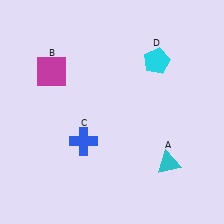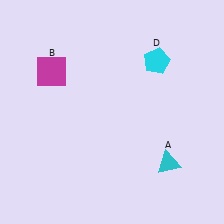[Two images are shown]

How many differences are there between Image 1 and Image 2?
There is 1 difference between the two images.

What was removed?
The blue cross (C) was removed in Image 2.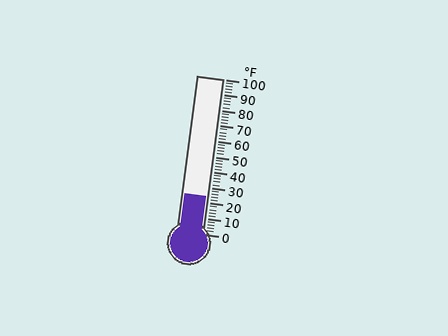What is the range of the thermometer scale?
The thermometer scale ranges from 0°F to 100°F.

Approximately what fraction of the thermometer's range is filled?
The thermometer is filled to approximately 25% of its range.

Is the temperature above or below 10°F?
The temperature is above 10°F.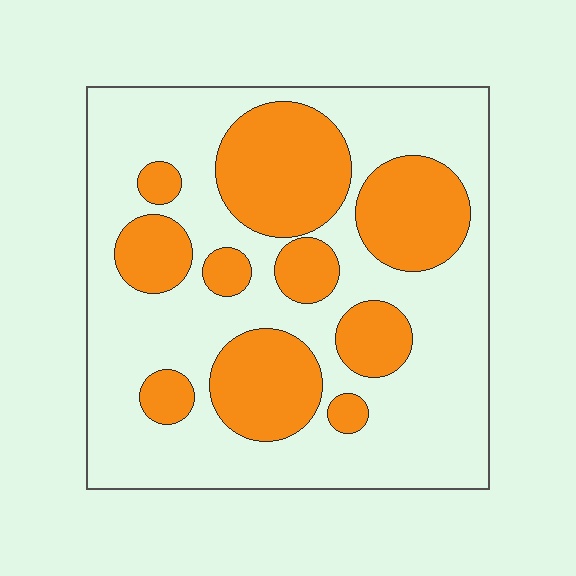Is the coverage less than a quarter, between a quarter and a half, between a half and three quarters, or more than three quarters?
Between a quarter and a half.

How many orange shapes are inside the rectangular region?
10.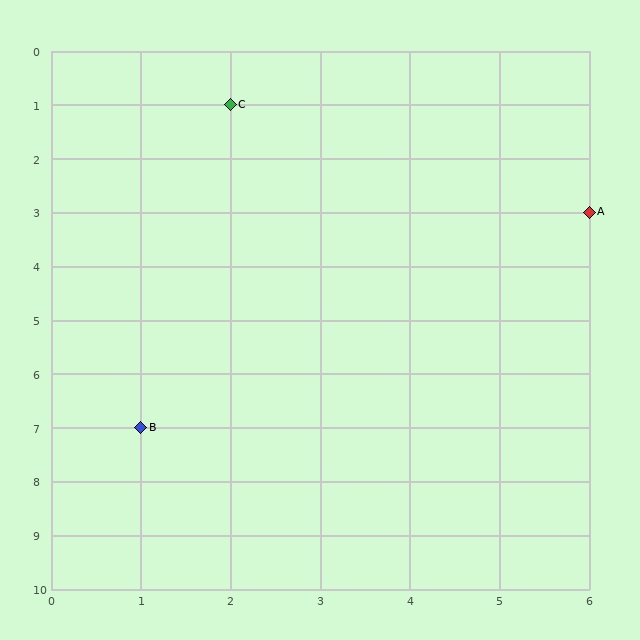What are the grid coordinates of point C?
Point C is at grid coordinates (2, 1).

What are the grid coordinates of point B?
Point B is at grid coordinates (1, 7).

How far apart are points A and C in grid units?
Points A and C are 4 columns and 2 rows apart (about 4.5 grid units diagonally).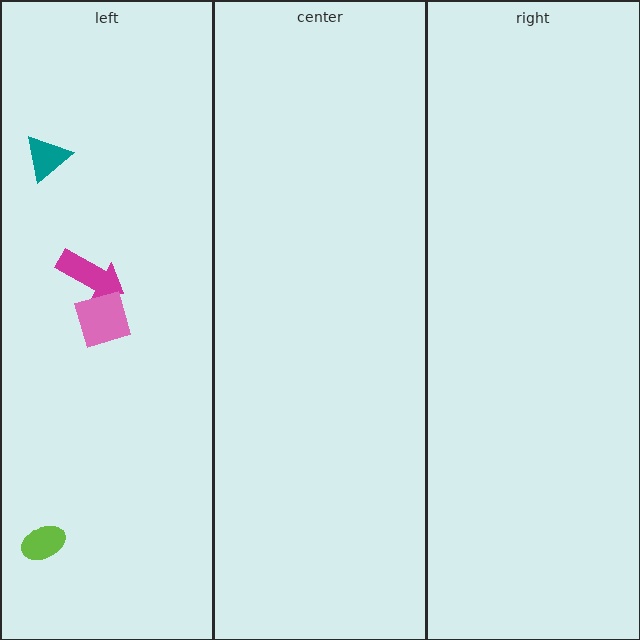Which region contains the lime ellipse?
The left region.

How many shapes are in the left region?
4.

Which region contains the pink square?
The left region.